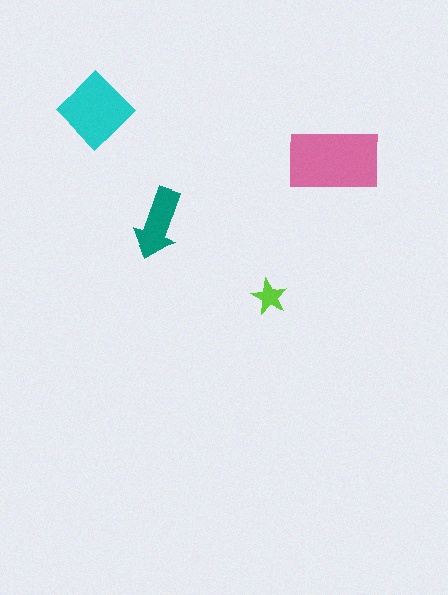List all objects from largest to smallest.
The pink rectangle, the cyan diamond, the teal arrow, the lime star.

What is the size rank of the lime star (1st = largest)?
4th.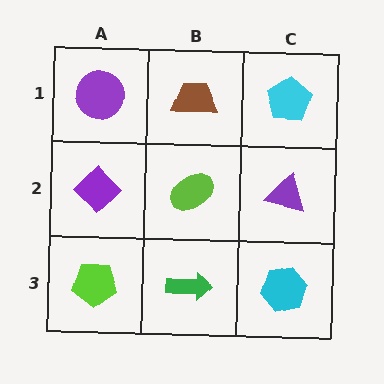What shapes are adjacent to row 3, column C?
A purple triangle (row 2, column C), a green arrow (row 3, column B).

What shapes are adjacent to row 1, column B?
A lime ellipse (row 2, column B), a purple circle (row 1, column A), a cyan pentagon (row 1, column C).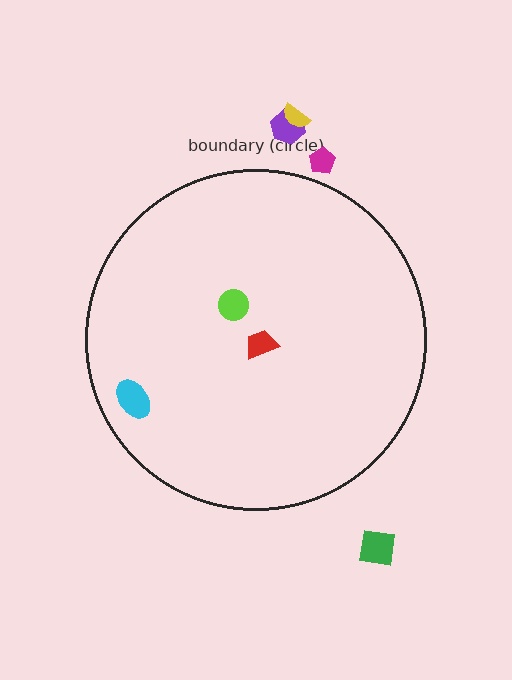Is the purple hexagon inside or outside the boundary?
Outside.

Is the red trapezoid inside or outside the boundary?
Inside.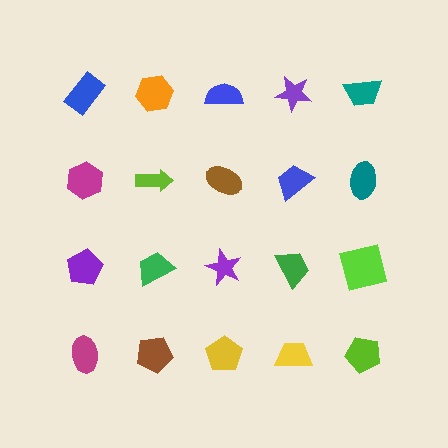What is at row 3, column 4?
A green trapezoid.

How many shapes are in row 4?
5 shapes.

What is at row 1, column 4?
A purple star.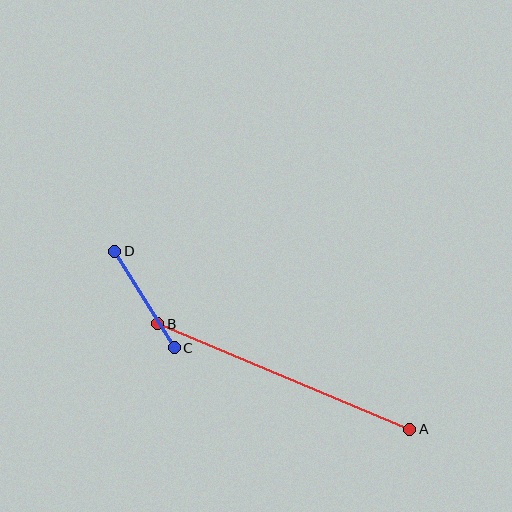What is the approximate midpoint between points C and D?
The midpoint is at approximately (145, 300) pixels.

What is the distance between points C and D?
The distance is approximately 113 pixels.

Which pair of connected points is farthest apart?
Points A and B are farthest apart.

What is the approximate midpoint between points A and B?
The midpoint is at approximately (284, 377) pixels.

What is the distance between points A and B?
The distance is approximately 273 pixels.